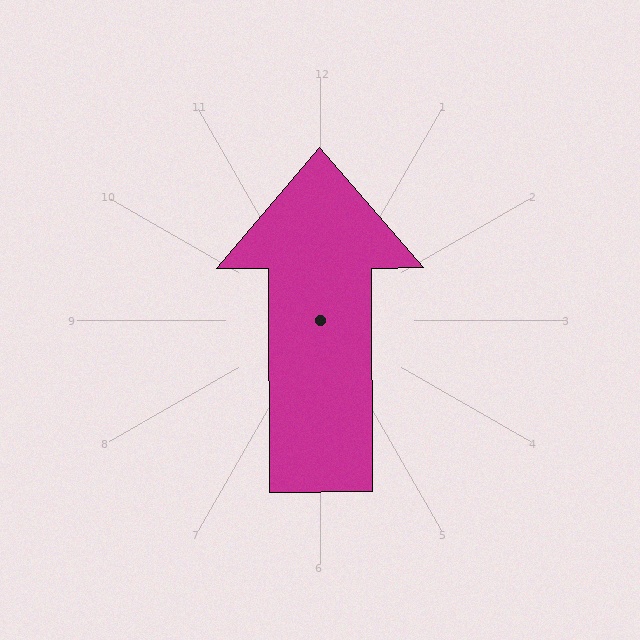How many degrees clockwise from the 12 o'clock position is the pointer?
Approximately 360 degrees.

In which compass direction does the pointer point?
North.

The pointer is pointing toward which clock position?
Roughly 12 o'clock.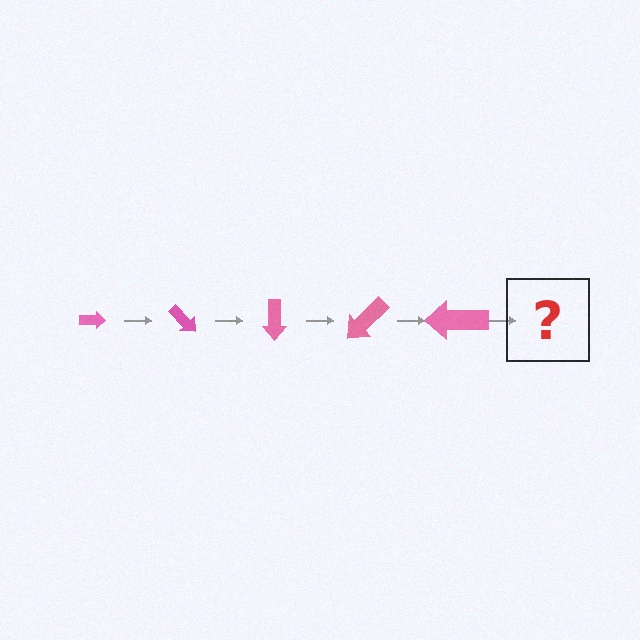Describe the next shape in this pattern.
It should be an arrow, larger than the previous one and rotated 225 degrees from the start.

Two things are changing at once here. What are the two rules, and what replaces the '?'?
The two rules are that the arrow grows larger each step and it rotates 45 degrees each step. The '?' should be an arrow, larger than the previous one and rotated 225 degrees from the start.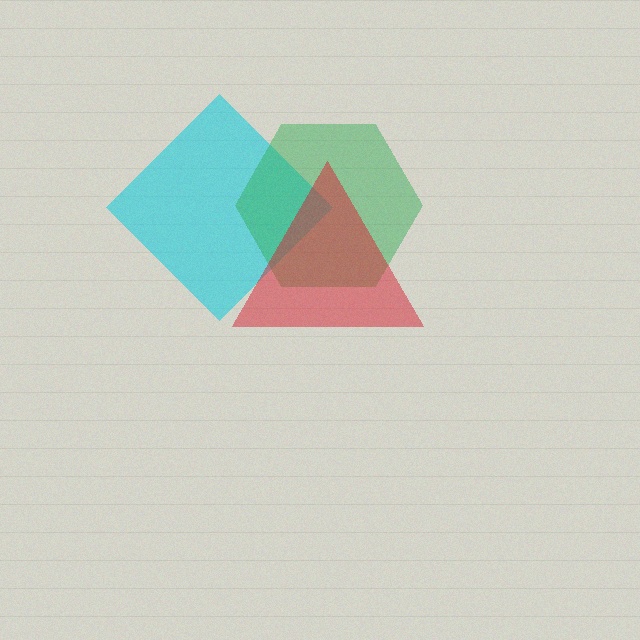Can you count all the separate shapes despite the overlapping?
Yes, there are 3 separate shapes.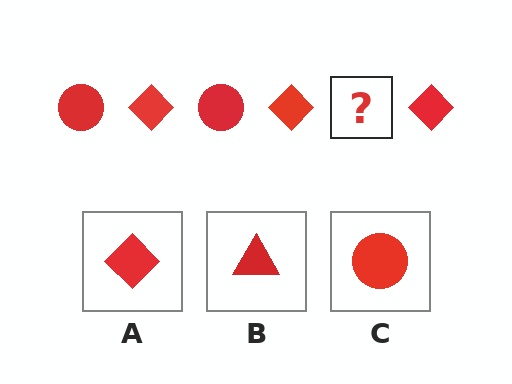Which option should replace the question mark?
Option C.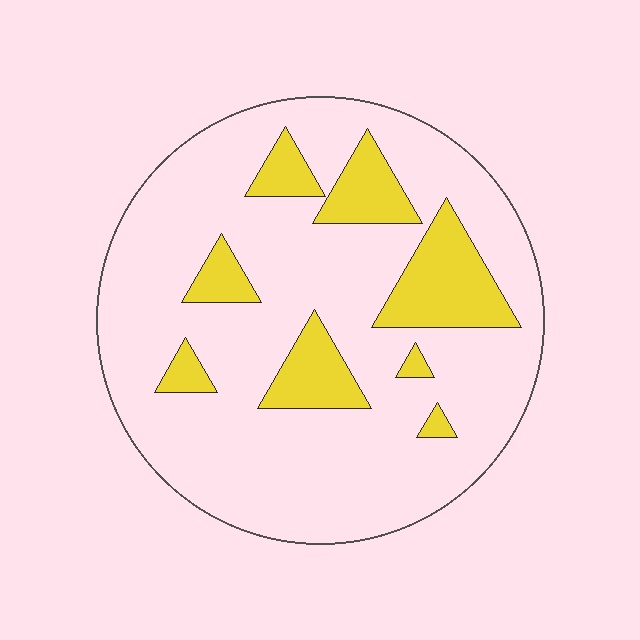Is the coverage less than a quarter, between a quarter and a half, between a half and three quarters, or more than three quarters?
Less than a quarter.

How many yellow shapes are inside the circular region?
8.